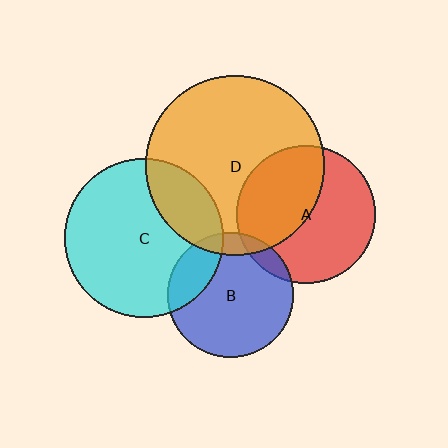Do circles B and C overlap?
Yes.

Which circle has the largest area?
Circle D (orange).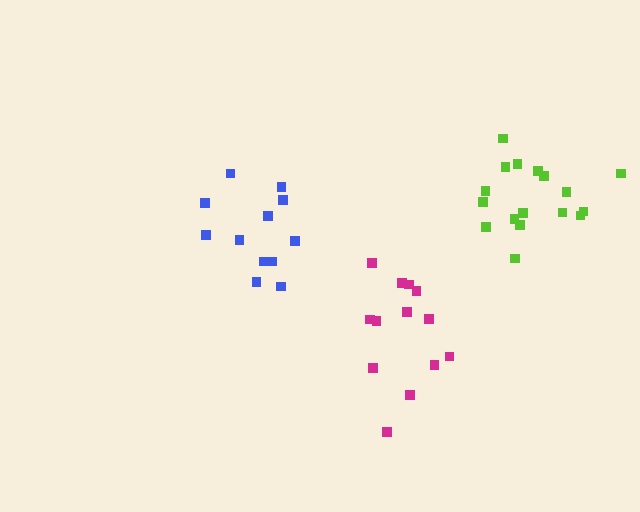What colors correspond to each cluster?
The clusters are colored: magenta, lime, blue.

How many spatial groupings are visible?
There are 3 spatial groupings.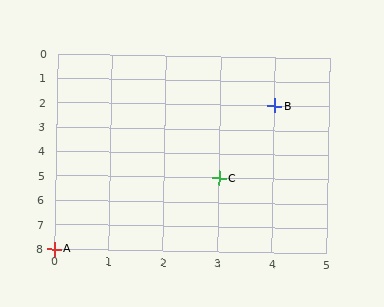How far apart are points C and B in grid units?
Points C and B are 1 column and 3 rows apart (about 3.2 grid units diagonally).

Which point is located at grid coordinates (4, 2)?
Point B is at (4, 2).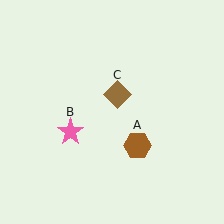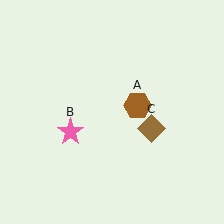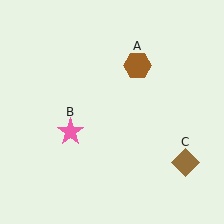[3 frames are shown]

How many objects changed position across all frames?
2 objects changed position: brown hexagon (object A), brown diamond (object C).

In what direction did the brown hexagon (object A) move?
The brown hexagon (object A) moved up.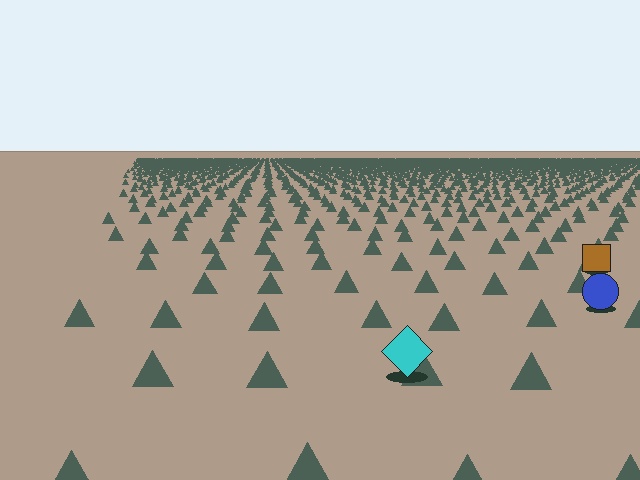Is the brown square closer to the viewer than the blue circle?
No. The blue circle is closer — you can tell from the texture gradient: the ground texture is coarser near it.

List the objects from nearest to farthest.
From nearest to farthest: the cyan diamond, the blue circle, the brown square.